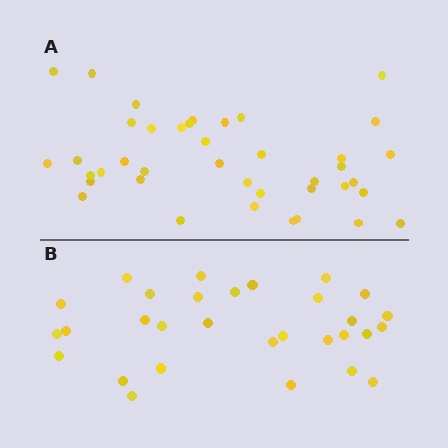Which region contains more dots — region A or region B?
Region A (the top region) has more dots.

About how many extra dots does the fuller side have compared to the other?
Region A has roughly 10 or so more dots than region B.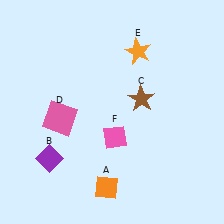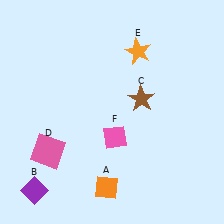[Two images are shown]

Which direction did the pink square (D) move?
The pink square (D) moved down.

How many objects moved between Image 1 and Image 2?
2 objects moved between the two images.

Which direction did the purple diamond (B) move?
The purple diamond (B) moved down.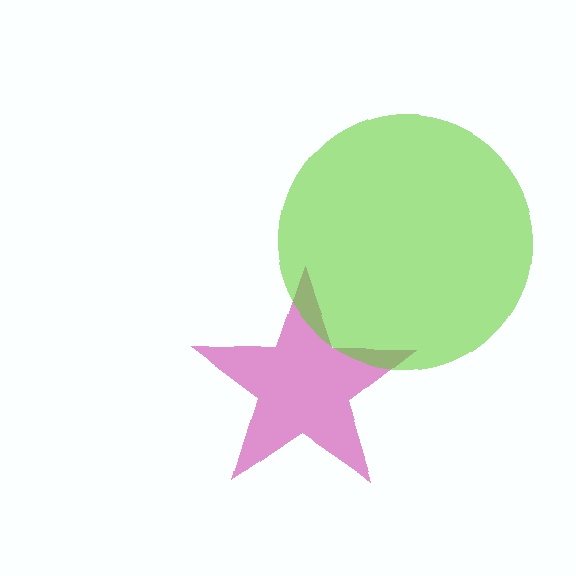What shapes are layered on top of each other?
The layered shapes are: a magenta star, a lime circle.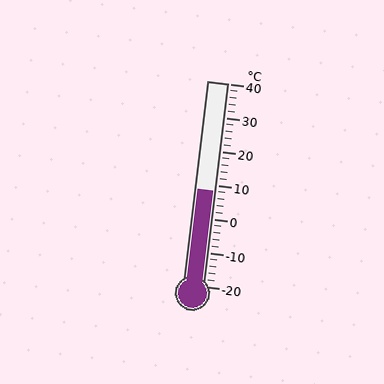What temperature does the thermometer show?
The thermometer shows approximately 8°C.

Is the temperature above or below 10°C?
The temperature is below 10°C.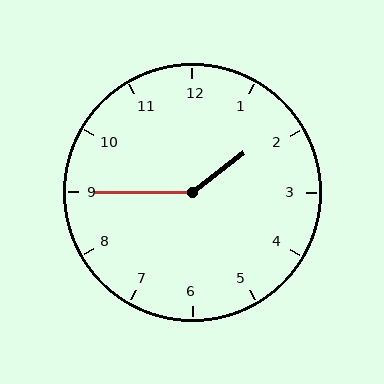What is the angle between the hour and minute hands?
Approximately 142 degrees.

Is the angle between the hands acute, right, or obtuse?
It is obtuse.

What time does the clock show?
1:45.